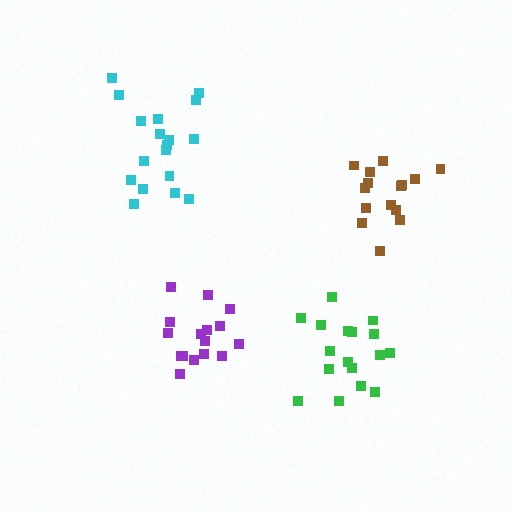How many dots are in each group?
Group 1: 18 dots, Group 2: 16 dots, Group 3: 17 dots, Group 4: 15 dots (66 total).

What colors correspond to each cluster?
The clusters are colored: cyan, purple, green, brown.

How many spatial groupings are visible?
There are 4 spatial groupings.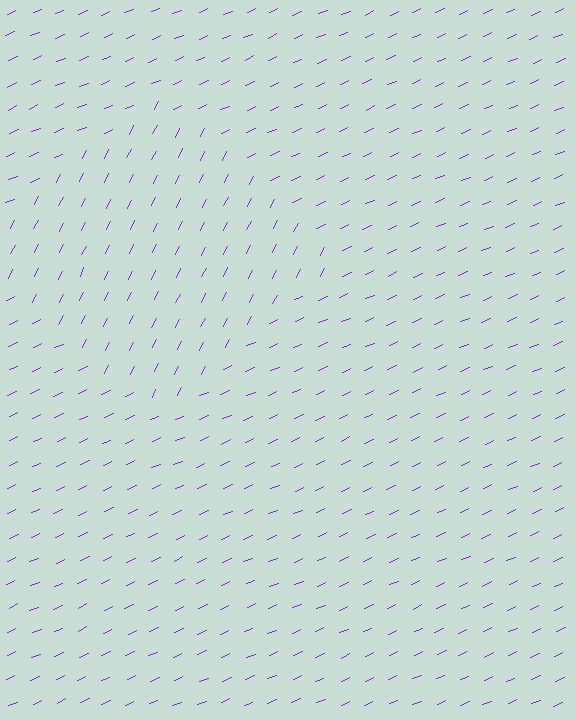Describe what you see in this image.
The image is filled with small purple line segments. A diamond region in the image has lines oriented differently from the surrounding lines, creating a visible texture boundary.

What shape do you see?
I see a diamond.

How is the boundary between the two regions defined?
The boundary is defined purely by a change in line orientation (approximately 39 degrees difference). All lines are the same color and thickness.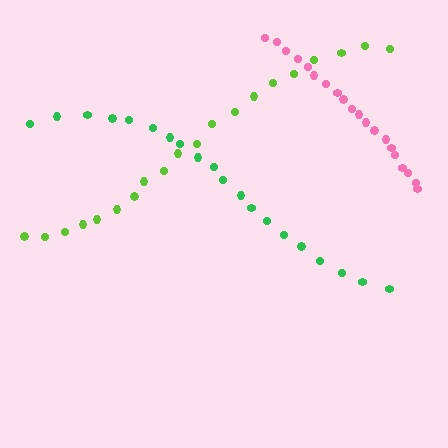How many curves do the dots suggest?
There are 3 distinct paths.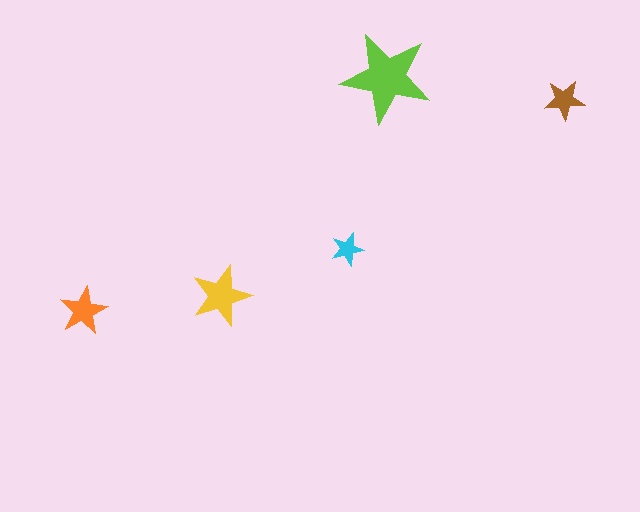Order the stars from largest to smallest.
the lime one, the yellow one, the orange one, the brown one, the cyan one.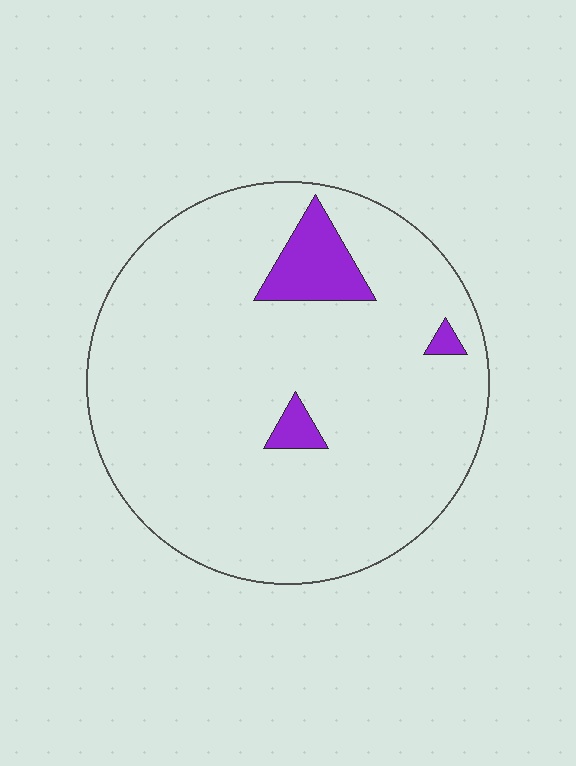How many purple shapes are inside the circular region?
3.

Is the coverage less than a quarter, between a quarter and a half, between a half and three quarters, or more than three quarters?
Less than a quarter.